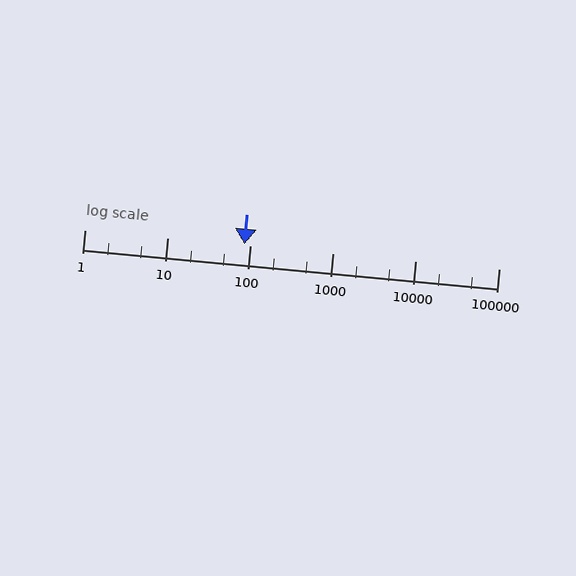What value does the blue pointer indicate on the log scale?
The pointer indicates approximately 85.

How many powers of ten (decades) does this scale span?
The scale spans 5 decades, from 1 to 100000.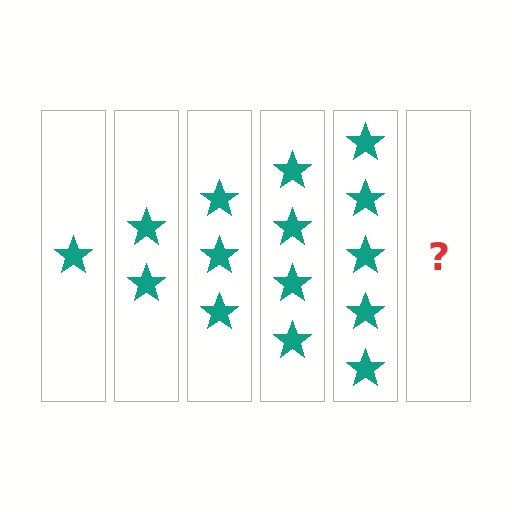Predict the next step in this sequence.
The next step is 6 stars.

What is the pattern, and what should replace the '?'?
The pattern is that each step adds one more star. The '?' should be 6 stars.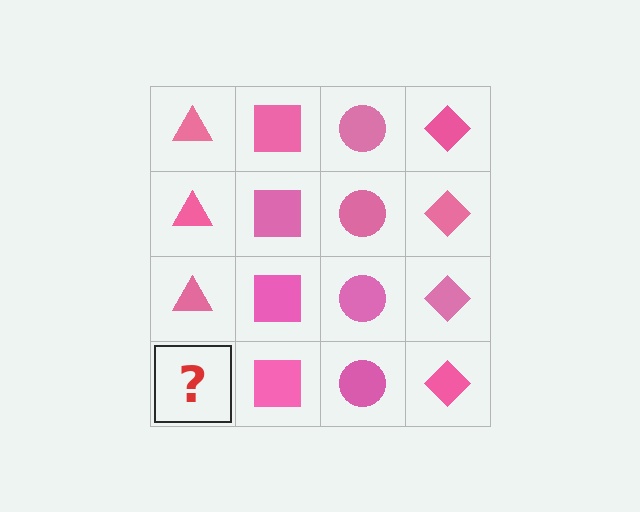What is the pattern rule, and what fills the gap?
The rule is that each column has a consistent shape. The gap should be filled with a pink triangle.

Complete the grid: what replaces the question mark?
The question mark should be replaced with a pink triangle.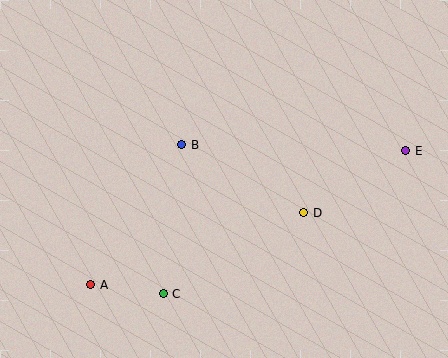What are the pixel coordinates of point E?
Point E is at (406, 151).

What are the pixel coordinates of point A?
Point A is at (91, 285).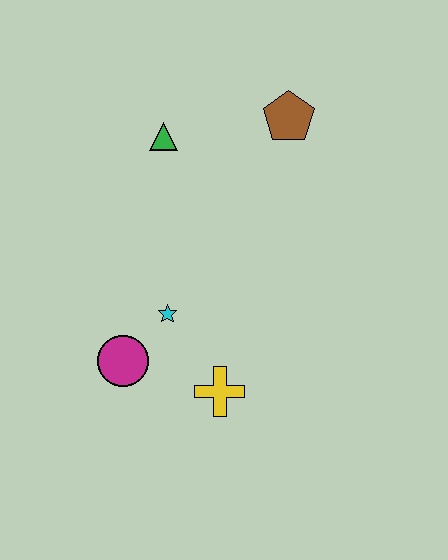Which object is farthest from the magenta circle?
The brown pentagon is farthest from the magenta circle.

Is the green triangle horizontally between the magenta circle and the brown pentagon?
Yes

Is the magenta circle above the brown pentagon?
No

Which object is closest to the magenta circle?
The cyan star is closest to the magenta circle.